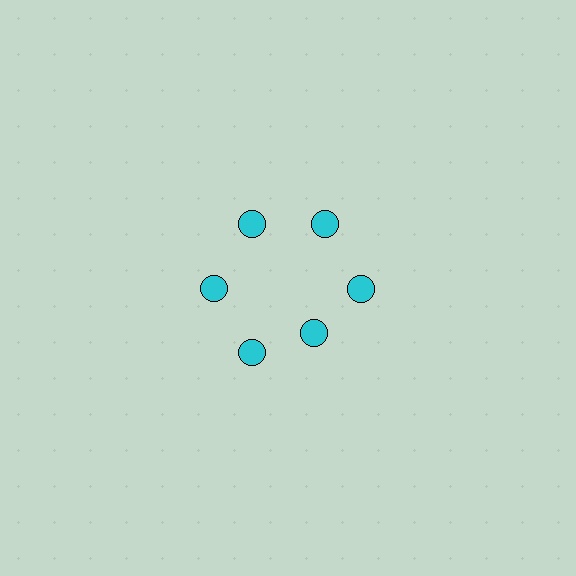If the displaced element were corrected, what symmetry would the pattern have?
It would have 6-fold rotational symmetry — the pattern would map onto itself every 60 degrees.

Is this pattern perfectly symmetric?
No. The 6 cyan circles are arranged in a ring, but one element near the 5 o'clock position is pulled inward toward the center, breaking the 6-fold rotational symmetry.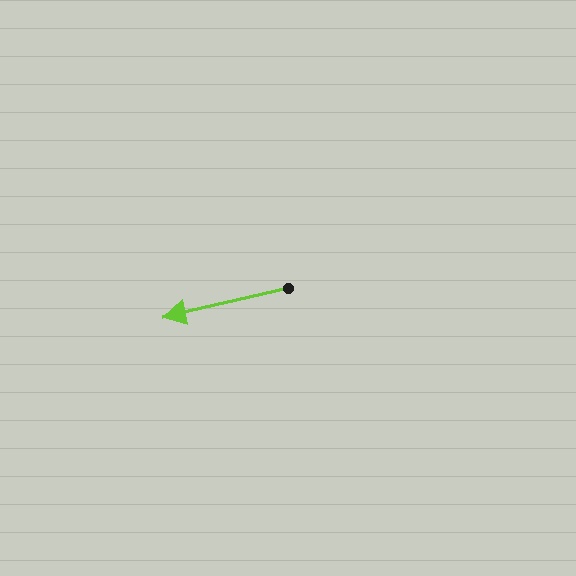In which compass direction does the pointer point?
West.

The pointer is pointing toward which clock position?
Roughly 9 o'clock.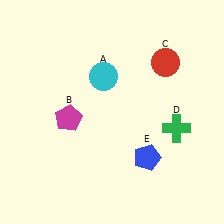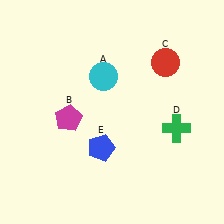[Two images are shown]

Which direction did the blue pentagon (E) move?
The blue pentagon (E) moved left.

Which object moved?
The blue pentagon (E) moved left.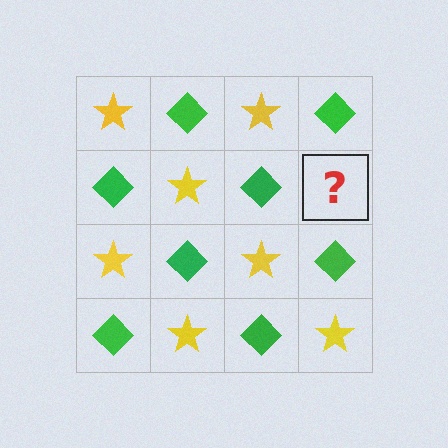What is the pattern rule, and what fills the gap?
The rule is that it alternates yellow star and green diamond in a checkerboard pattern. The gap should be filled with a yellow star.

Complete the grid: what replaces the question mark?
The question mark should be replaced with a yellow star.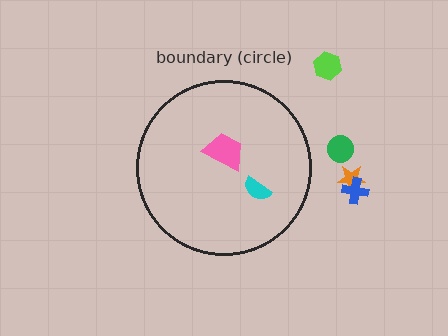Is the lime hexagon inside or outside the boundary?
Outside.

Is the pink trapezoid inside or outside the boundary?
Inside.